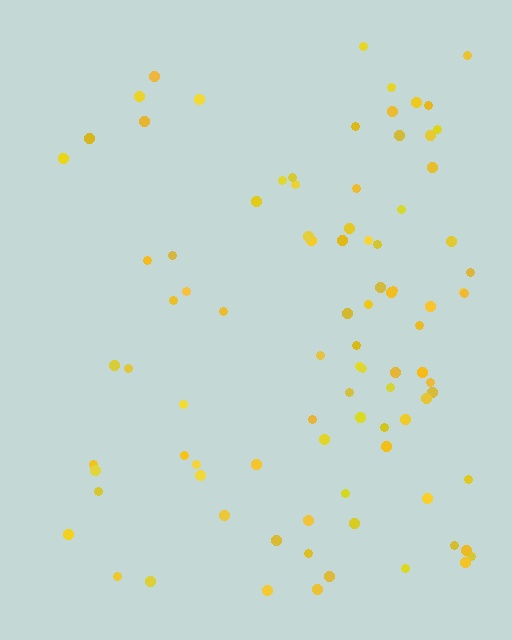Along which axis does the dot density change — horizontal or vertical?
Horizontal.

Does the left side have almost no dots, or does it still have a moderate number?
Still a moderate number, just noticeably fewer than the right.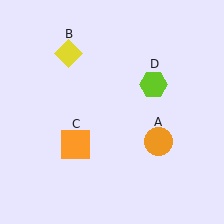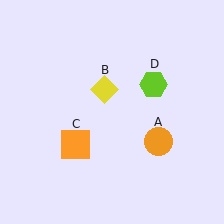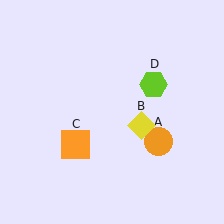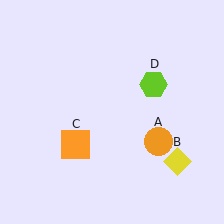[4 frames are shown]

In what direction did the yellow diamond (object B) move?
The yellow diamond (object B) moved down and to the right.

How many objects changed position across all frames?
1 object changed position: yellow diamond (object B).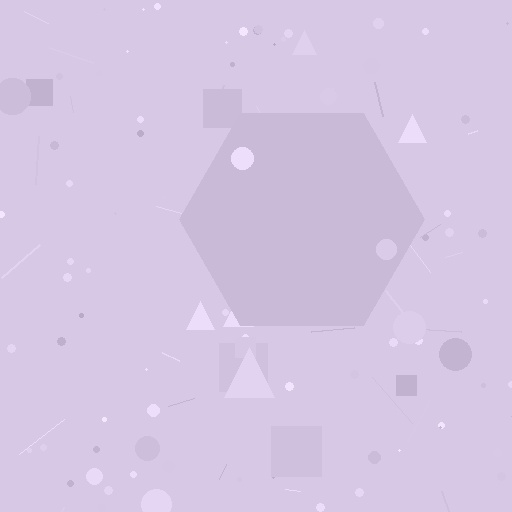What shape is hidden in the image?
A hexagon is hidden in the image.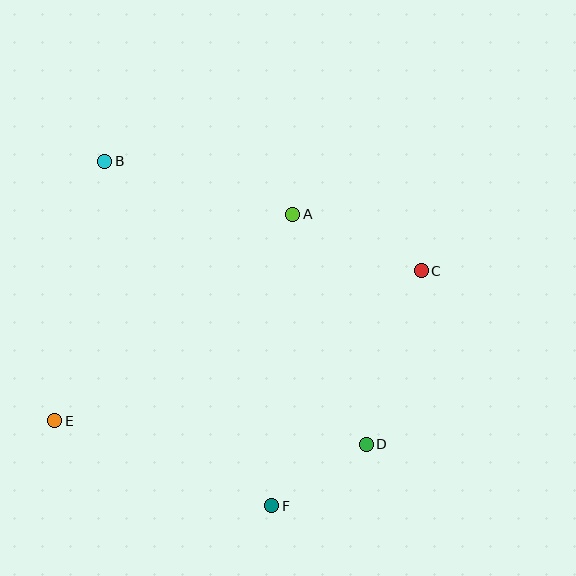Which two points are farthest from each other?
Points C and E are farthest from each other.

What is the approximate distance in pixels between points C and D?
The distance between C and D is approximately 182 pixels.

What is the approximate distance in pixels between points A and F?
The distance between A and F is approximately 292 pixels.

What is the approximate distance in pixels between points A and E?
The distance between A and E is approximately 315 pixels.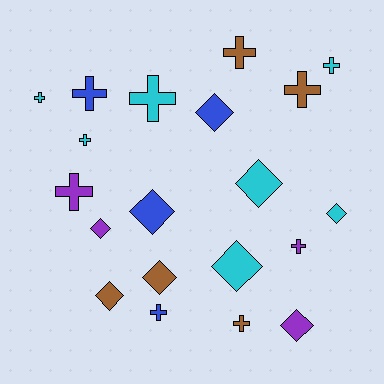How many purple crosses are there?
There are 2 purple crosses.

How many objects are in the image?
There are 20 objects.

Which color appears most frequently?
Cyan, with 7 objects.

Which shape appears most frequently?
Cross, with 11 objects.